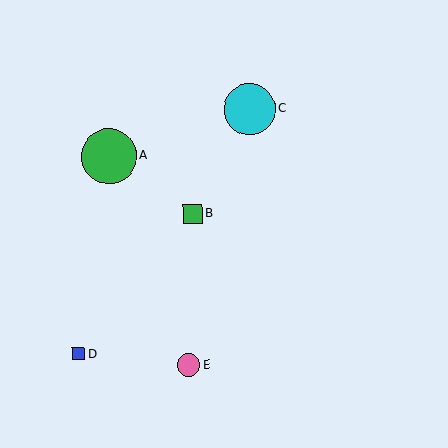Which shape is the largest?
The green circle (labeled A) is the largest.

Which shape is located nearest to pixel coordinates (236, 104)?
The cyan circle (labeled C) at (249, 109) is nearest to that location.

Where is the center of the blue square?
The center of the blue square is at (79, 354).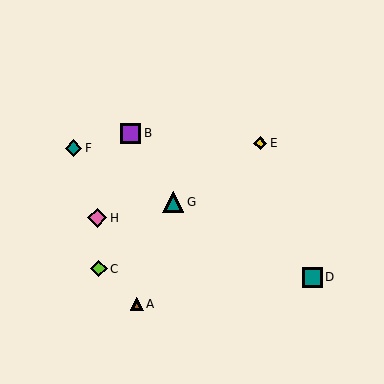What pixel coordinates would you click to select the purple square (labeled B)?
Click at (131, 133) to select the purple square B.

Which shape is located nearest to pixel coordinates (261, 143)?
The yellow diamond (labeled E) at (260, 143) is nearest to that location.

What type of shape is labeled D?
Shape D is a teal square.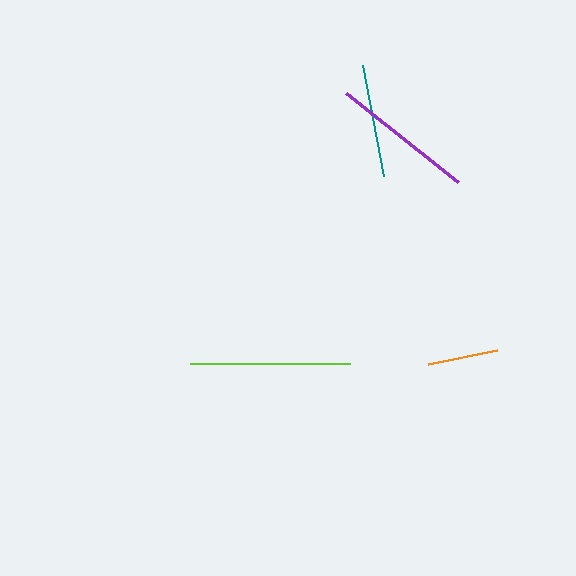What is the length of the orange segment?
The orange segment is approximately 71 pixels long.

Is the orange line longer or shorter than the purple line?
The purple line is longer than the orange line.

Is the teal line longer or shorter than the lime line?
The lime line is longer than the teal line.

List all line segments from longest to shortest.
From longest to shortest: lime, purple, teal, orange.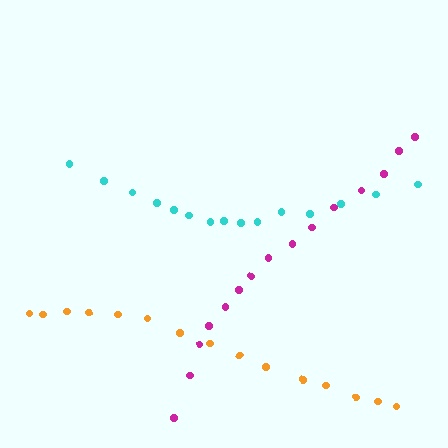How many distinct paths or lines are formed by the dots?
There are 3 distinct paths.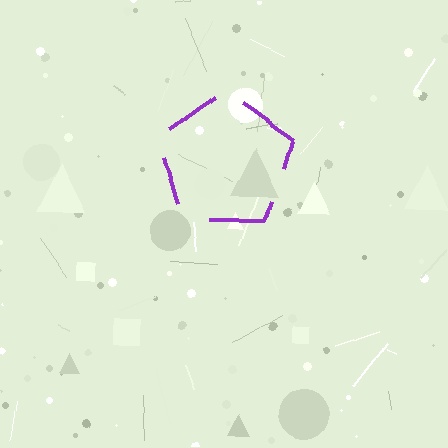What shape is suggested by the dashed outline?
The dashed outline suggests a pentagon.